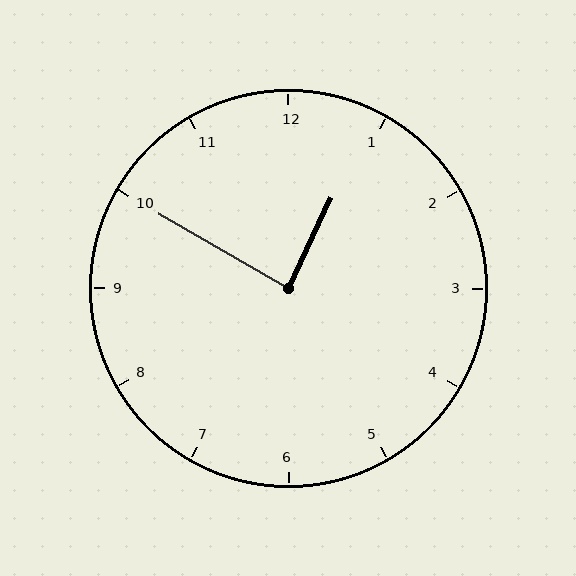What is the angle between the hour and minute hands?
Approximately 85 degrees.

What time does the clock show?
12:50.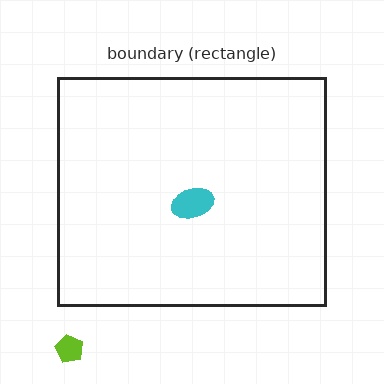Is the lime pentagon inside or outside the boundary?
Outside.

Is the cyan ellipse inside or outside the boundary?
Inside.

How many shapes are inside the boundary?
1 inside, 1 outside.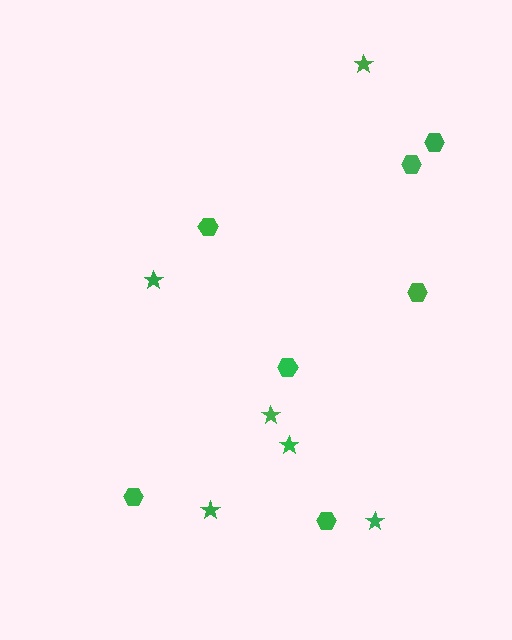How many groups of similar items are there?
There are 2 groups: one group of stars (6) and one group of hexagons (7).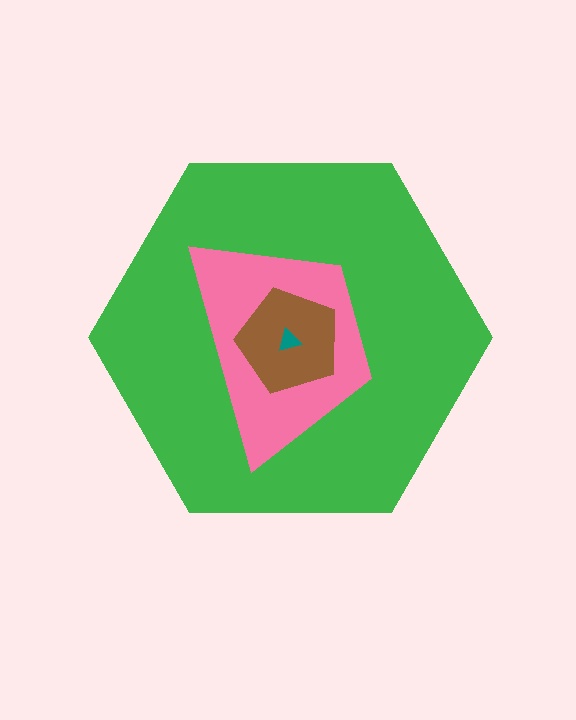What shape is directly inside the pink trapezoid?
The brown pentagon.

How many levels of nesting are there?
4.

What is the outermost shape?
The green hexagon.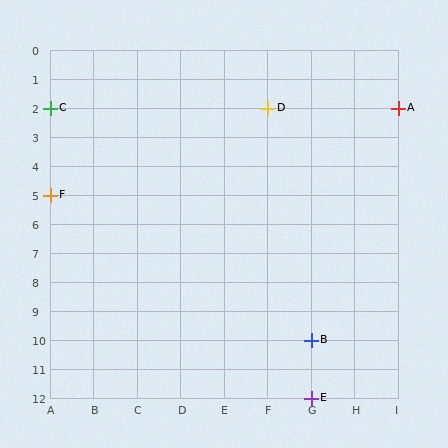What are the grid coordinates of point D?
Point D is at grid coordinates (F, 2).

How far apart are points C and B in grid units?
Points C and B are 6 columns and 8 rows apart (about 10.0 grid units diagonally).